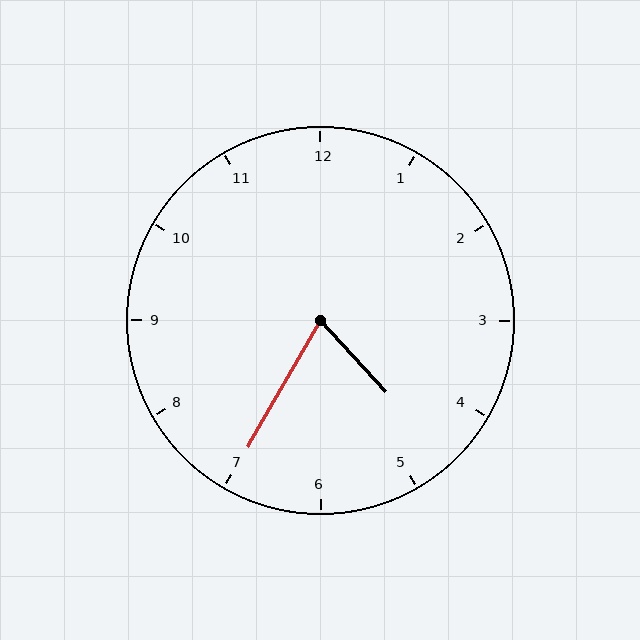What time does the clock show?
4:35.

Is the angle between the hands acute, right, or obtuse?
It is acute.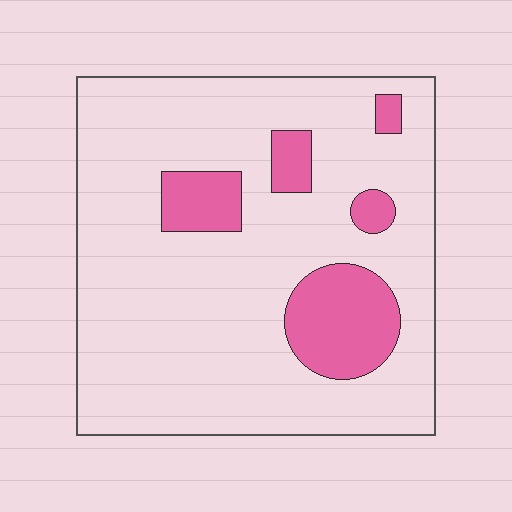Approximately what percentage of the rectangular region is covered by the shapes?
Approximately 15%.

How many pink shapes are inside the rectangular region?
5.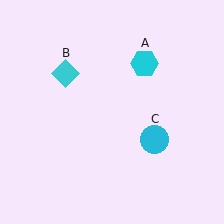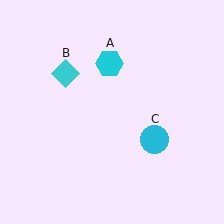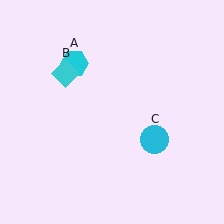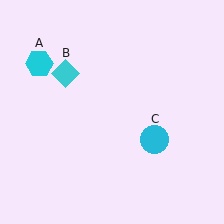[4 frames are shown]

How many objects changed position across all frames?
1 object changed position: cyan hexagon (object A).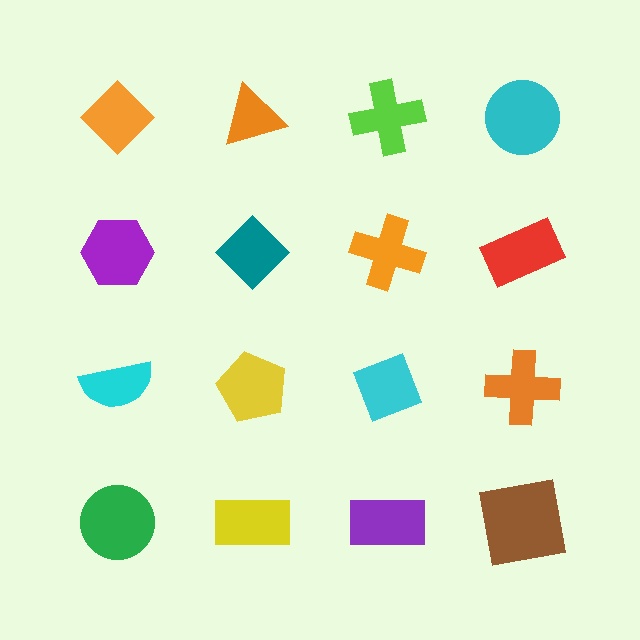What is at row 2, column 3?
An orange cross.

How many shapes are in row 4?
4 shapes.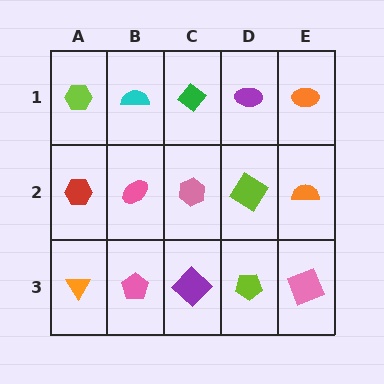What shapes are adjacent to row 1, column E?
An orange semicircle (row 2, column E), a purple ellipse (row 1, column D).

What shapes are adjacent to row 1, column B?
A pink ellipse (row 2, column B), a lime hexagon (row 1, column A), a green diamond (row 1, column C).